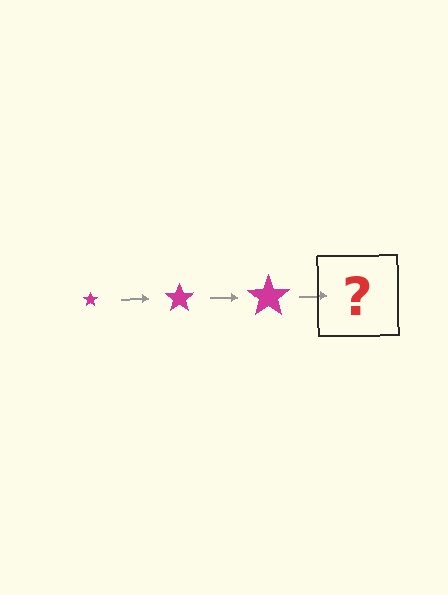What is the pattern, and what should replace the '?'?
The pattern is that the star gets progressively larger each step. The '?' should be a magenta star, larger than the previous one.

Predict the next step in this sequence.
The next step is a magenta star, larger than the previous one.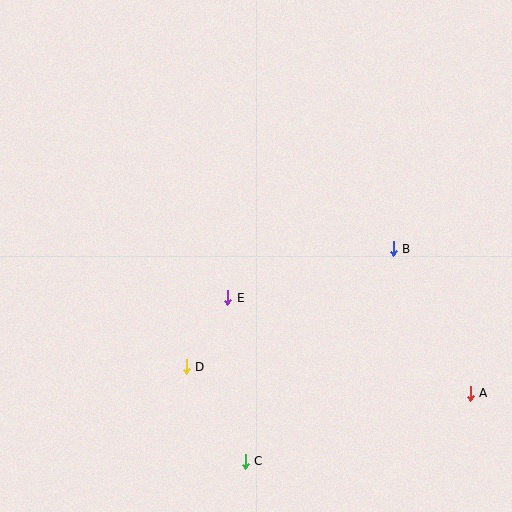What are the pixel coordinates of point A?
Point A is at (470, 393).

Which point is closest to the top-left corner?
Point E is closest to the top-left corner.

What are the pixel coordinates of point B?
Point B is at (393, 249).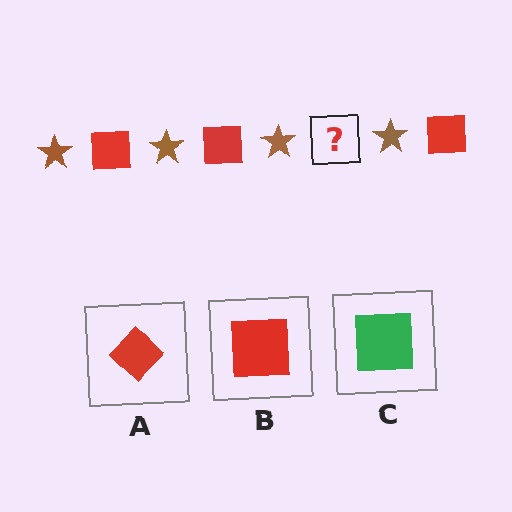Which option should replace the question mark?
Option B.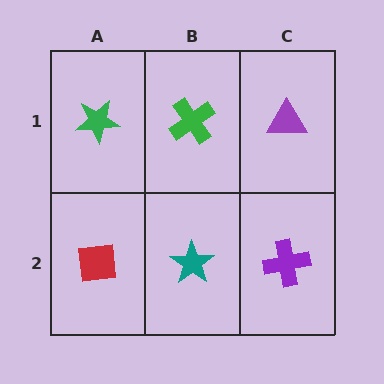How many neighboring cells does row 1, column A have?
2.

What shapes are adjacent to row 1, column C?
A purple cross (row 2, column C), a green cross (row 1, column B).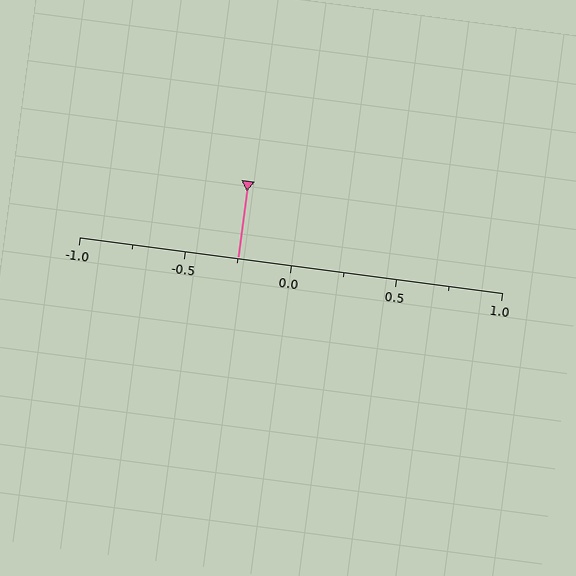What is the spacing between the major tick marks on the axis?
The major ticks are spaced 0.5 apart.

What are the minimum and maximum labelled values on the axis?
The axis runs from -1.0 to 1.0.